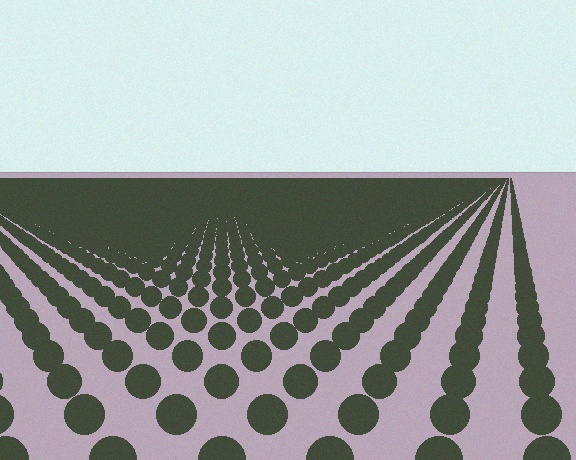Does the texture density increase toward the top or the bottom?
Density increases toward the top.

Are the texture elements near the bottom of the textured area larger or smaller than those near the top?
Larger. Near the bottom, elements are closer to the viewer and appear at a bigger on-screen size.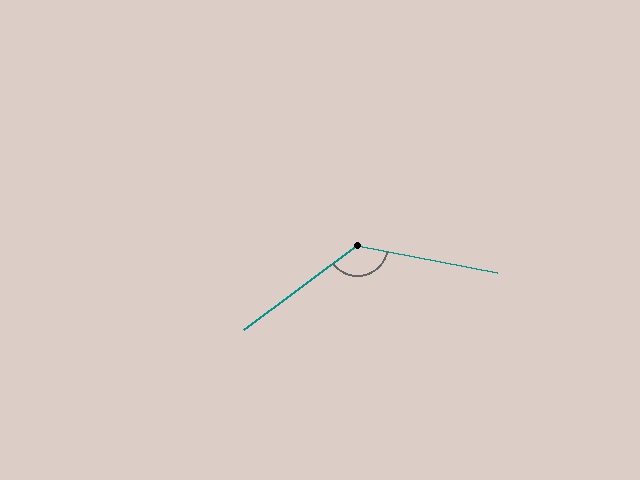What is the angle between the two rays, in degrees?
Approximately 132 degrees.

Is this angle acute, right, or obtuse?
It is obtuse.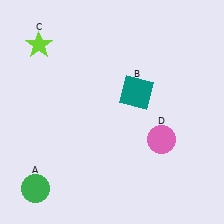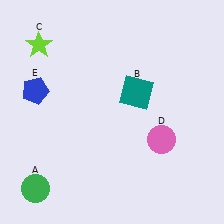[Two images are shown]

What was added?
A blue pentagon (E) was added in Image 2.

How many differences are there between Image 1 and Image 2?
There is 1 difference between the two images.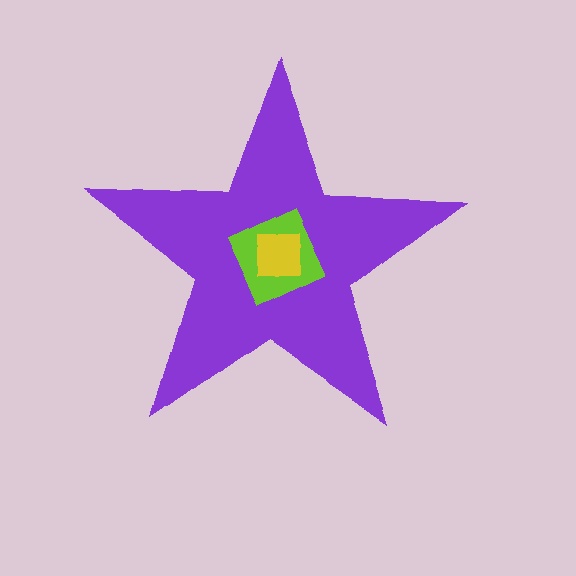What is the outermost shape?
The purple star.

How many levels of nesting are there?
3.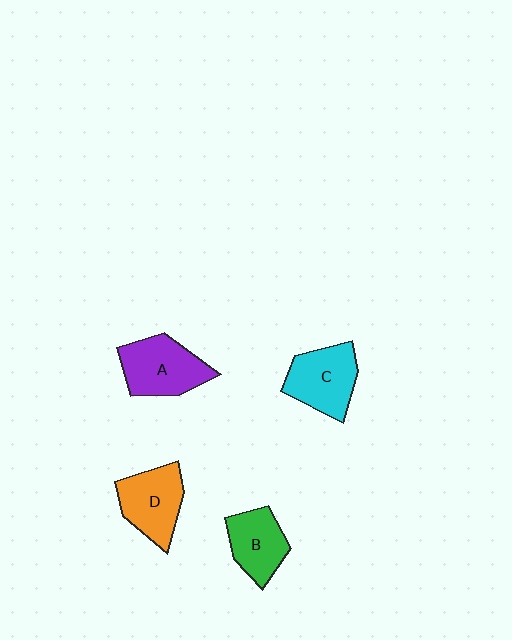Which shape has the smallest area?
Shape B (green).